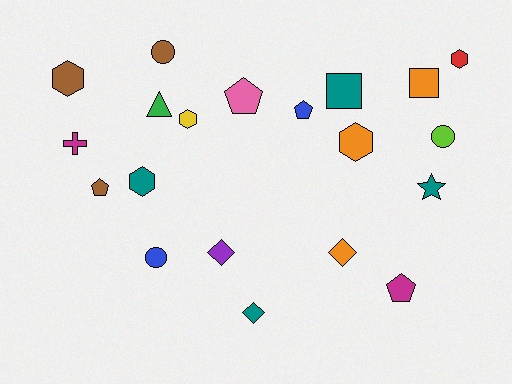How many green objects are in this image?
There is 1 green object.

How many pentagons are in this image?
There are 4 pentagons.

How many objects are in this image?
There are 20 objects.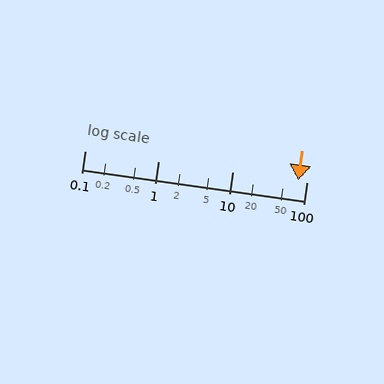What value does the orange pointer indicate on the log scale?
The pointer indicates approximately 78.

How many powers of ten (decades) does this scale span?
The scale spans 3 decades, from 0.1 to 100.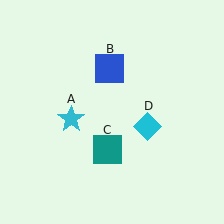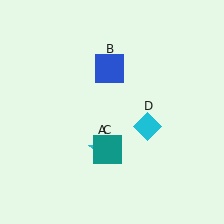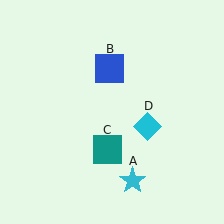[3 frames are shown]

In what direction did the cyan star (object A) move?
The cyan star (object A) moved down and to the right.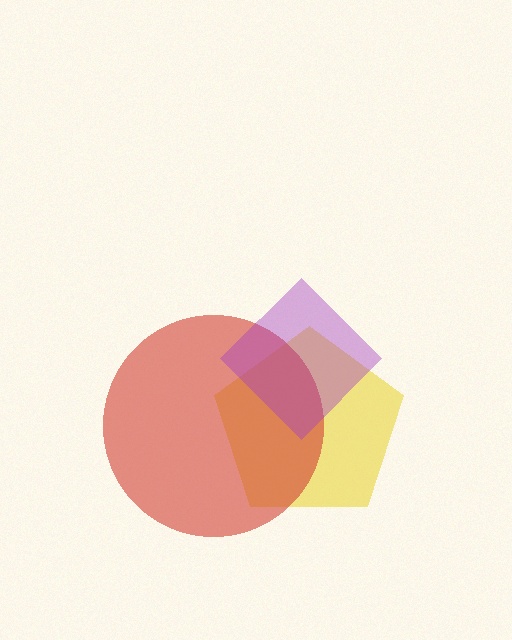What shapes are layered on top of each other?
The layered shapes are: a yellow pentagon, a red circle, a purple diamond.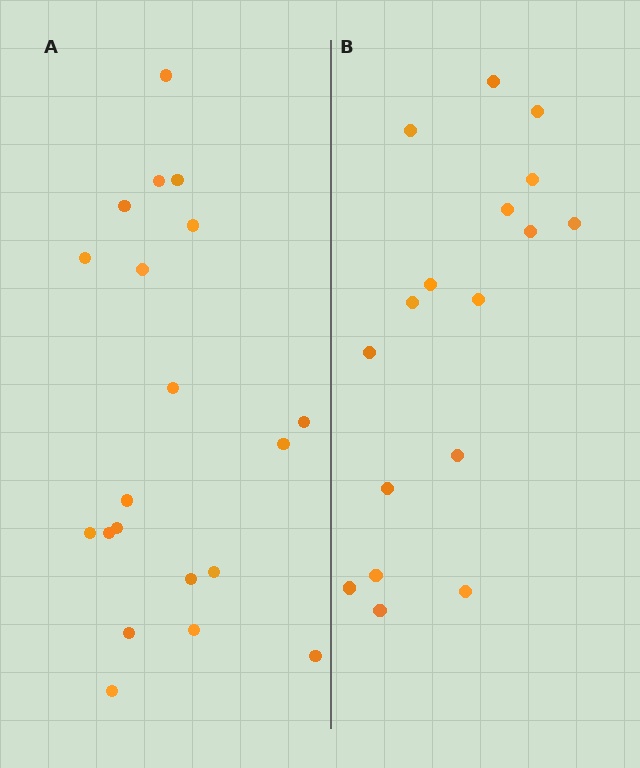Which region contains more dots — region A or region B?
Region A (the left region) has more dots.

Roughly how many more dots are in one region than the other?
Region A has just a few more — roughly 2 or 3 more dots than region B.